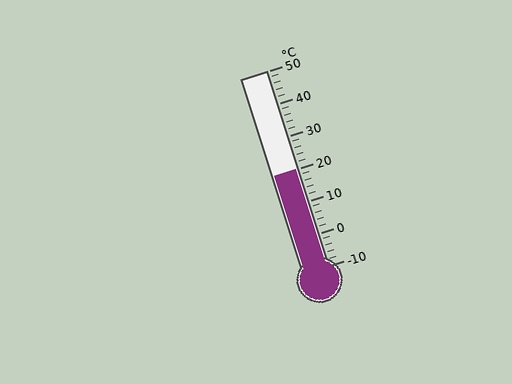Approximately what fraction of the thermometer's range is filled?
The thermometer is filled to approximately 50% of its range.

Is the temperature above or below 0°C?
The temperature is above 0°C.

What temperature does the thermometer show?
The thermometer shows approximately 20°C.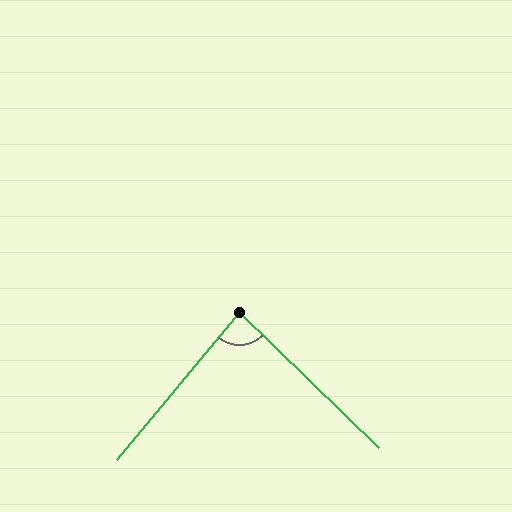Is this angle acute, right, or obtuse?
It is approximately a right angle.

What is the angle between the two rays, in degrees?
Approximately 86 degrees.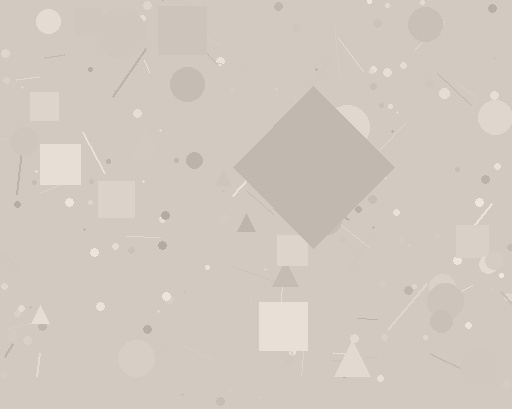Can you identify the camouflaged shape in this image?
The camouflaged shape is a diamond.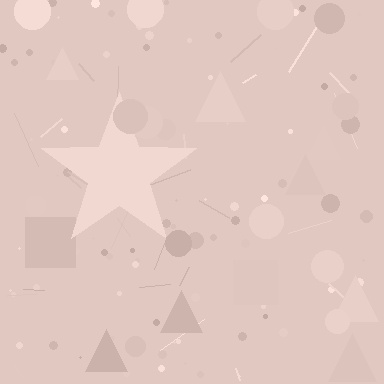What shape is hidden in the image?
A star is hidden in the image.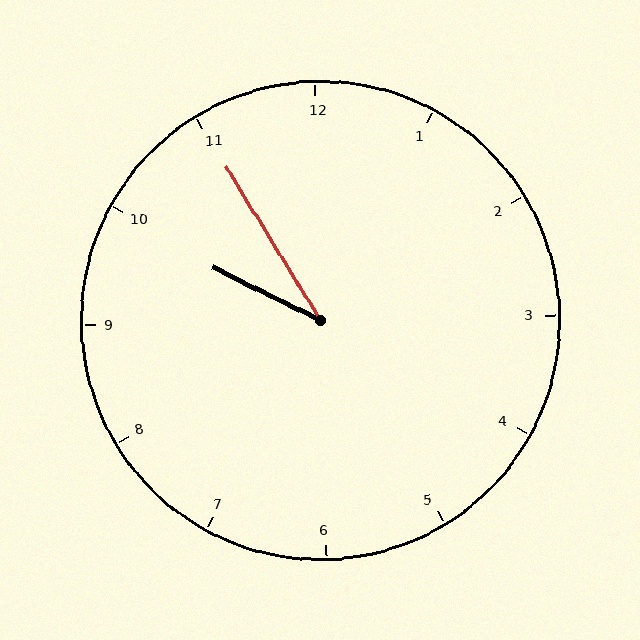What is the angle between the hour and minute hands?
Approximately 32 degrees.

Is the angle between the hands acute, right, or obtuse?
It is acute.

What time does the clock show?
9:55.